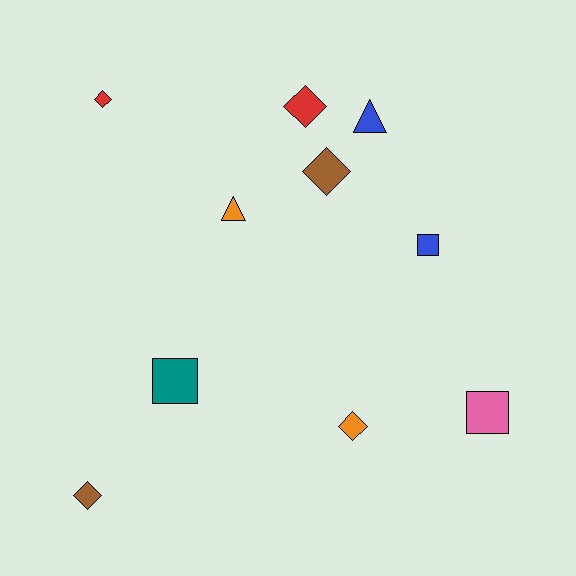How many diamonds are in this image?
There are 5 diamonds.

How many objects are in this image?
There are 10 objects.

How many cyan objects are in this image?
There are no cyan objects.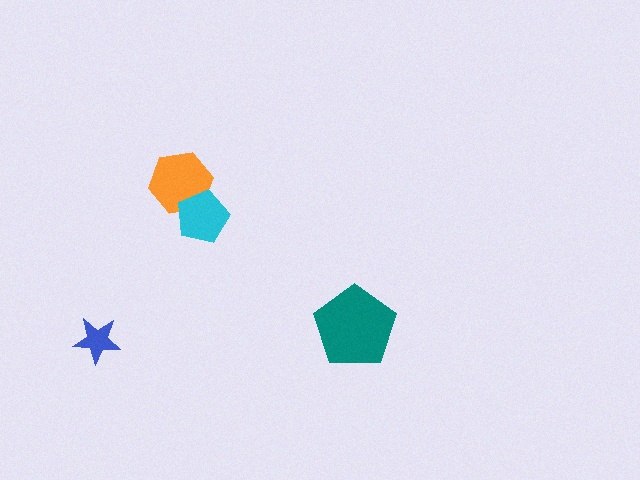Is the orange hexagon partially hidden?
Yes, it is partially covered by another shape.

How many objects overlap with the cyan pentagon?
1 object overlaps with the cyan pentagon.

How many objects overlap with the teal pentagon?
0 objects overlap with the teal pentagon.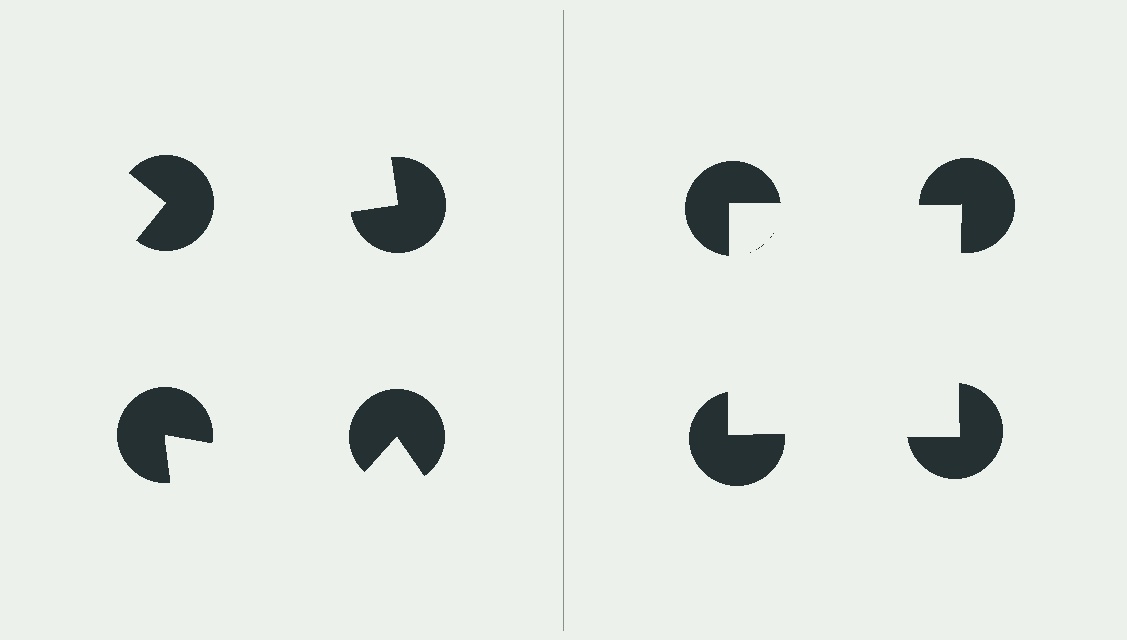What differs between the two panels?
The pac-man discs are positioned identically on both sides; only the wedge orientations differ. On the right they align to a square; on the left they are misaligned.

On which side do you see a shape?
An illusory square appears on the right side. On the left side the wedge cuts are rotated, so no coherent shape forms.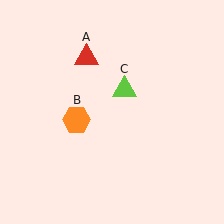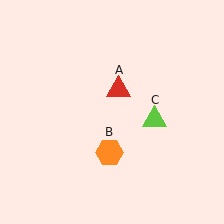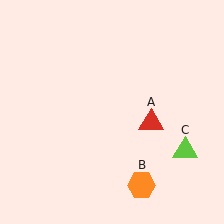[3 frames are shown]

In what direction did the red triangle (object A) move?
The red triangle (object A) moved down and to the right.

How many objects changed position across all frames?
3 objects changed position: red triangle (object A), orange hexagon (object B), lime triangle (object C).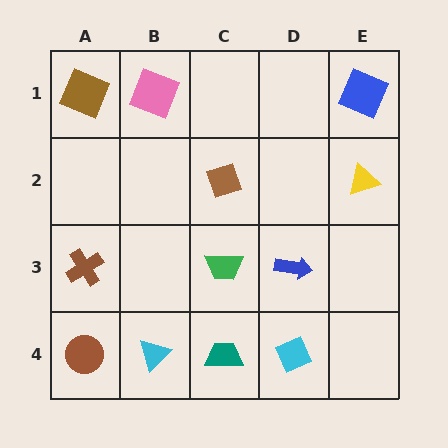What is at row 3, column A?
A brown cross.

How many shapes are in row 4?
4 shapes.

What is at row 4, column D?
A cyan diamond.